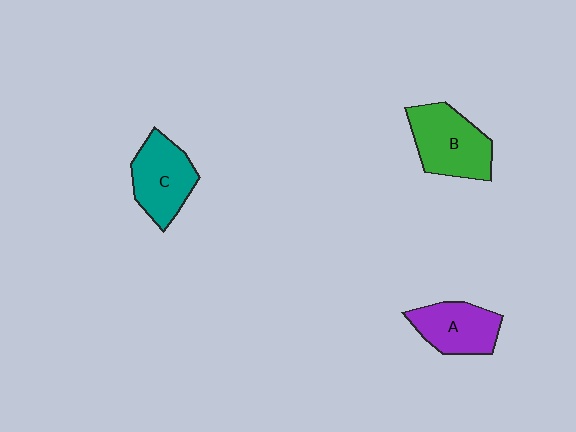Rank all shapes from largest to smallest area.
From largest to smallest: B (green), C (teal), A (purple).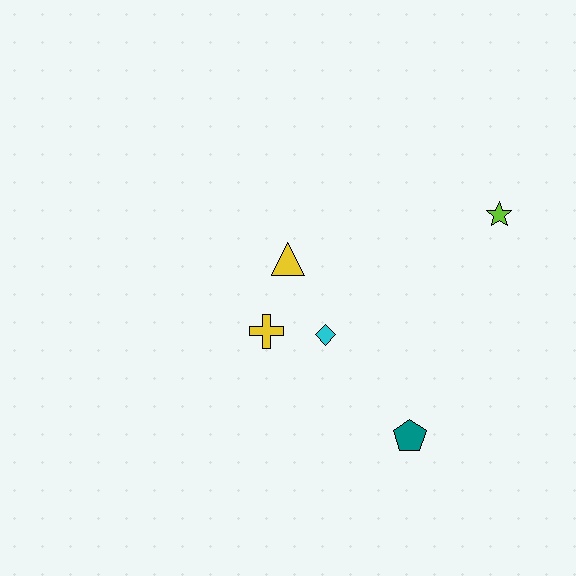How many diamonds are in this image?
There is 1 diamond.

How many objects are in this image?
There are 5 objects.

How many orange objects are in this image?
There are no orange objects.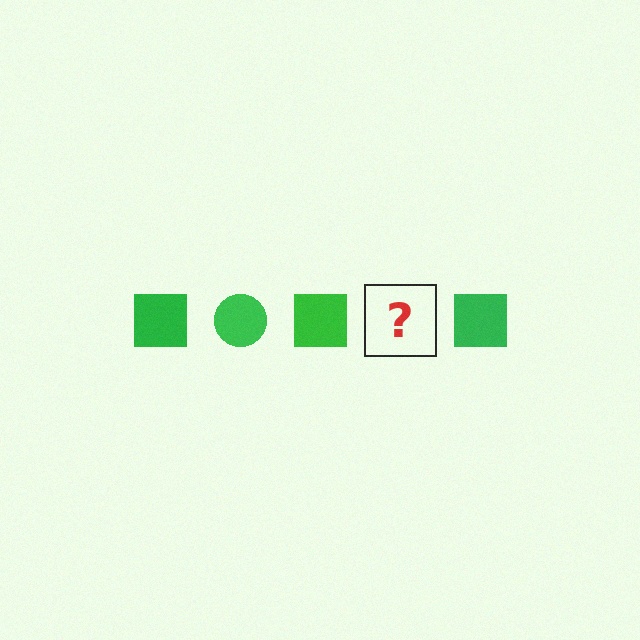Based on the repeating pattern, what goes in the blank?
The blank should be a green circle.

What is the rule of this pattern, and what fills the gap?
The rule is that the pattern cycles through square, circle shapes in green. The gap should be filled with a green circle.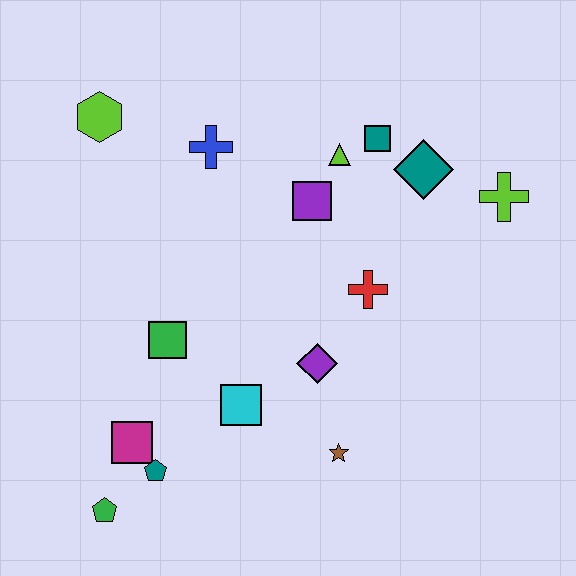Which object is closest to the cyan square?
The purple diamond is closest to the cyan square.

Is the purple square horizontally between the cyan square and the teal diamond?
Yes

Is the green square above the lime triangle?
No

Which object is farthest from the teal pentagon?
The lime cross is farthest from the teal pentagon.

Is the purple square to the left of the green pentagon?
No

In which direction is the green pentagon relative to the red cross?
The green pentagon is to the left of the red cross.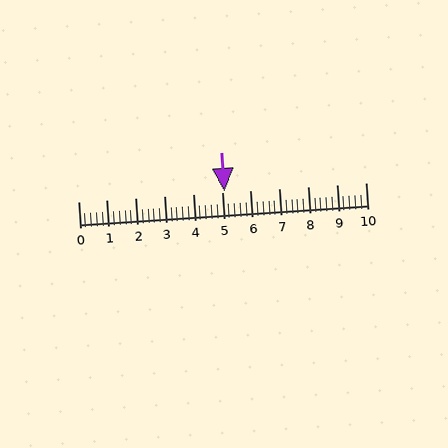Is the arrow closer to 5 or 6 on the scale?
The arrow is closer to 5.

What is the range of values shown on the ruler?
The ruler shows values from 0 to 10.